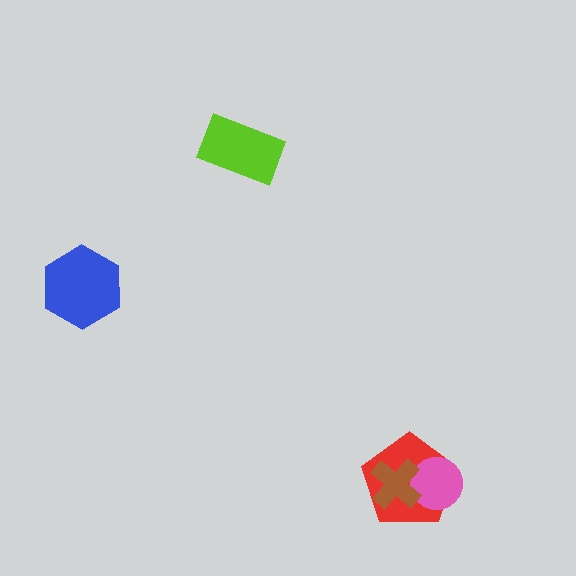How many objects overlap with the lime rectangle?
0 objects overlap with the lime rectangle.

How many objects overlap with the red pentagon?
2 objects overlap with the red pentagon.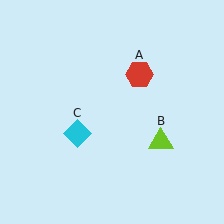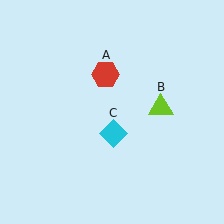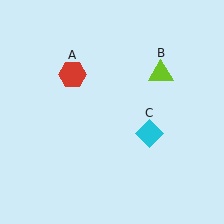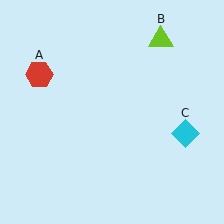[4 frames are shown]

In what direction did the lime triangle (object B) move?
The lime triangle (object B) moved up.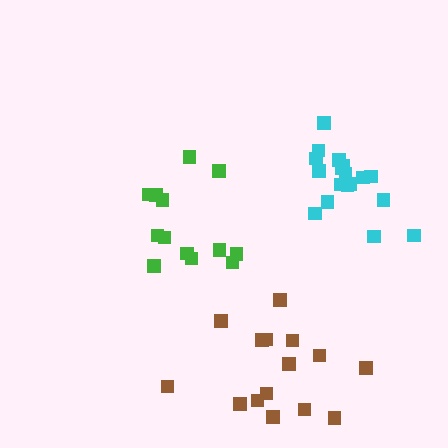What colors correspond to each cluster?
The clusters are colored: green, brown, cyan.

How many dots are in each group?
Group 1: 13 dots, Group 2: 15 dots, Group 3: 18 dots (46 total).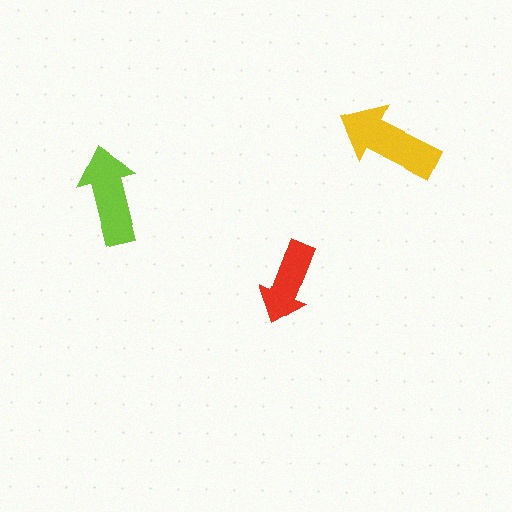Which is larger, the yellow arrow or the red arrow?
The yellow one.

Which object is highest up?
The yellow arrow is topmost.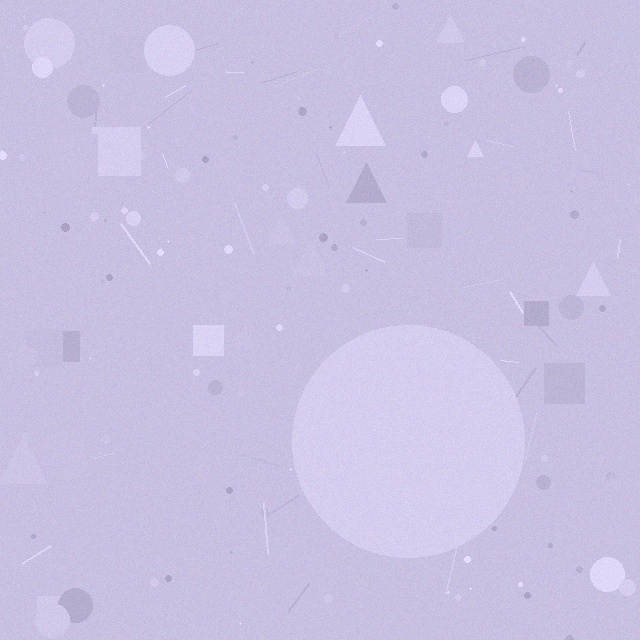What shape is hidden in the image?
A circle is hidden in the image.